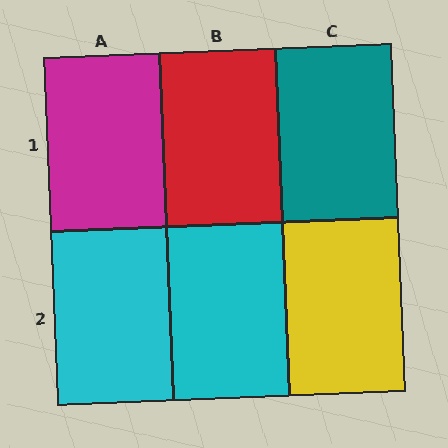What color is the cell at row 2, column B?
Cyan.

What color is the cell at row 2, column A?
Cyan.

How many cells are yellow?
1 cell is yellow.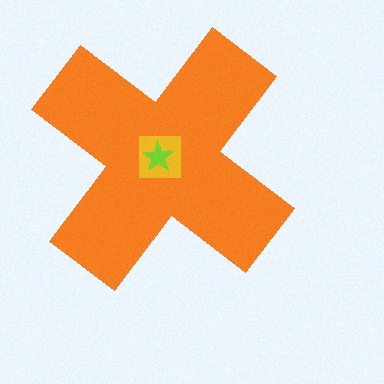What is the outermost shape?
The orange cross.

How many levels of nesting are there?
3.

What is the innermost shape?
The lime star.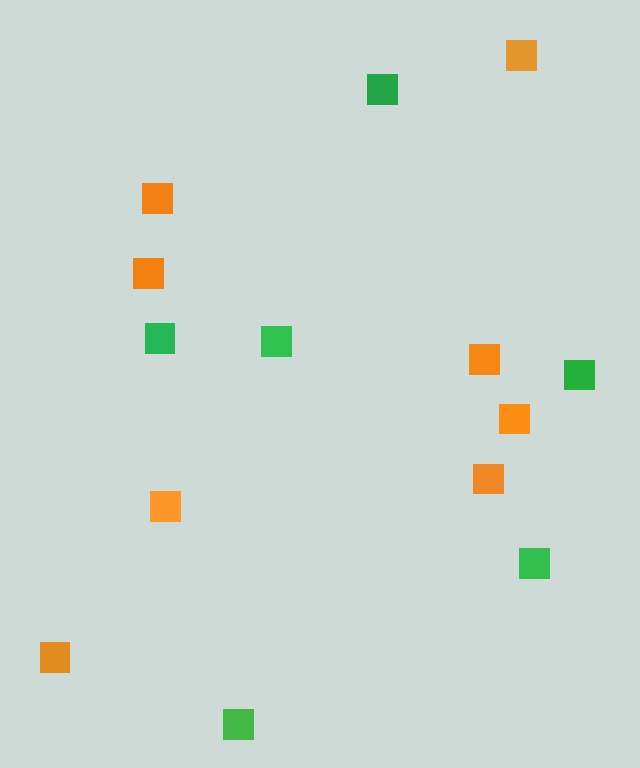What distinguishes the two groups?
There are 2 groups: one group of orange squares (8) and one group of green squares (6).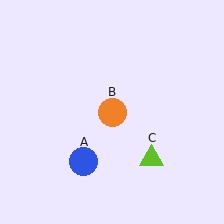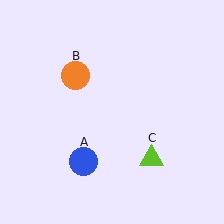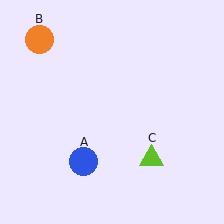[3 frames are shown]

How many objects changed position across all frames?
1 object changed position: orange circle (object B).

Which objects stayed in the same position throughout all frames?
Blue circle (object A) and lime triangle (object C) remained stationary.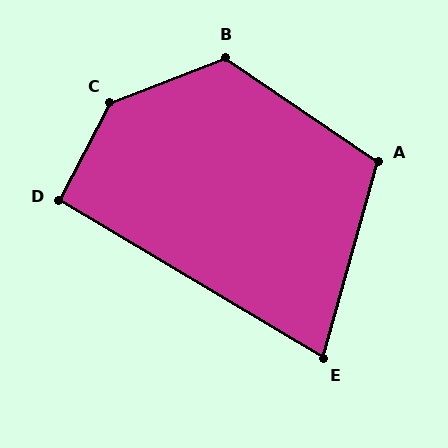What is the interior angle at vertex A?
Approximately 109 degrees (obtuse).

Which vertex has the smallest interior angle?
E, at approximately 75 degrees.